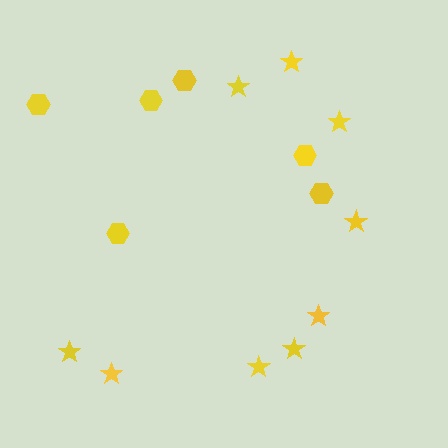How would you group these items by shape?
There are 2 groups: one group of hexagons (6) and one group of stars (9).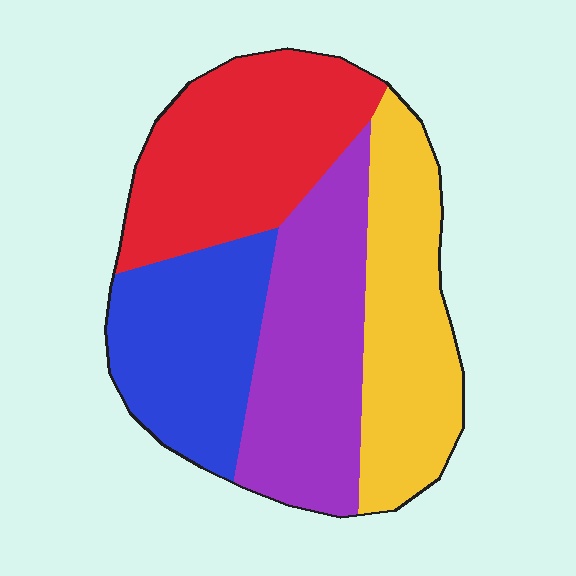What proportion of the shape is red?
Red takes up about one quarter (1/4) of the shape.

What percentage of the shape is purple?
Purple covers about 25% of the shape.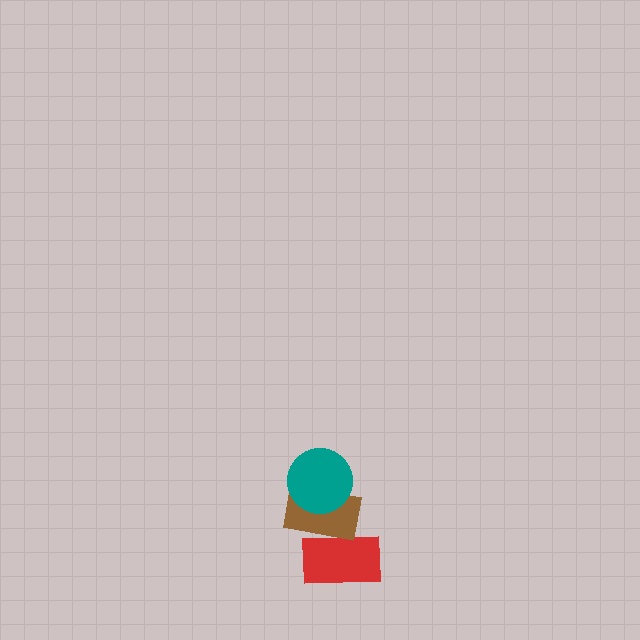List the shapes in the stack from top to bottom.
From top to bottom: the teal circle, the brown rectangle, the red rectangle.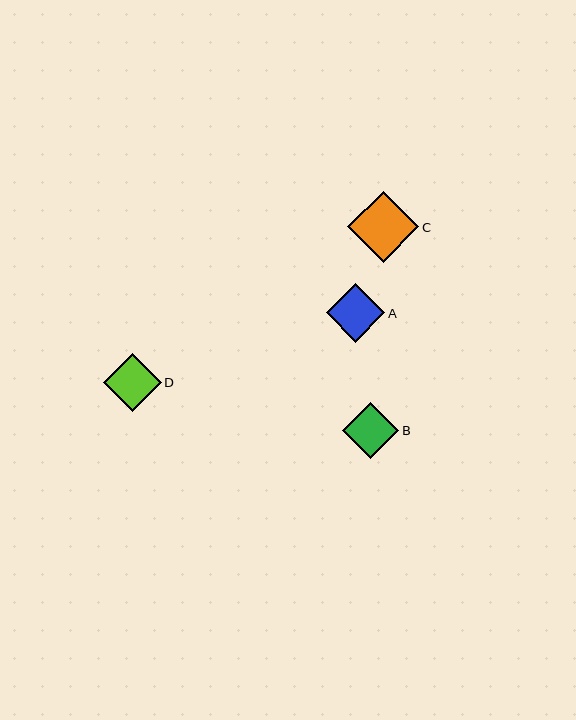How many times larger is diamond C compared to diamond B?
Diamond C is approximately 1.3 times the size of diamond B.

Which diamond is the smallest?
Diamond B is the smallest with a size of approximately 56 pixels.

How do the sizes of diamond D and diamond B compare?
Diamond D and diamond B are approximately the same size.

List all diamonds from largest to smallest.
From largest to smallest: C, A, D, B.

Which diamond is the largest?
Diamond C is the largest with a size of approximately 71 pixels.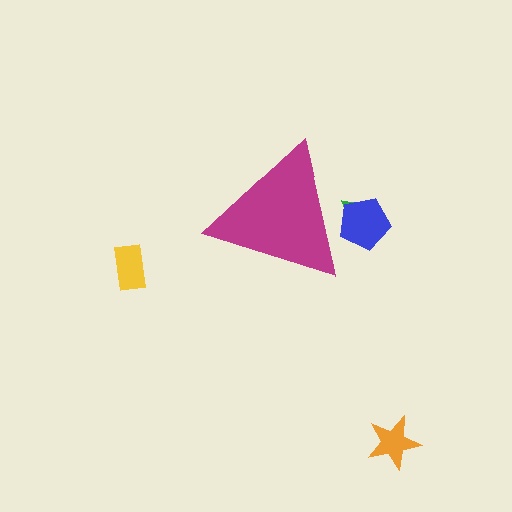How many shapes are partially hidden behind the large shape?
2 shapes are partially hidden.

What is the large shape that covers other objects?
A magenta triangle.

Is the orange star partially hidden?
No, the orange star is fully visible.